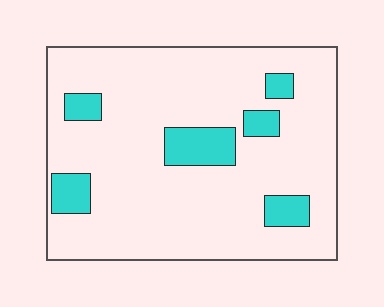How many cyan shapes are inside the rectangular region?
6.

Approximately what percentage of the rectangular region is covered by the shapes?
Approximately 15%.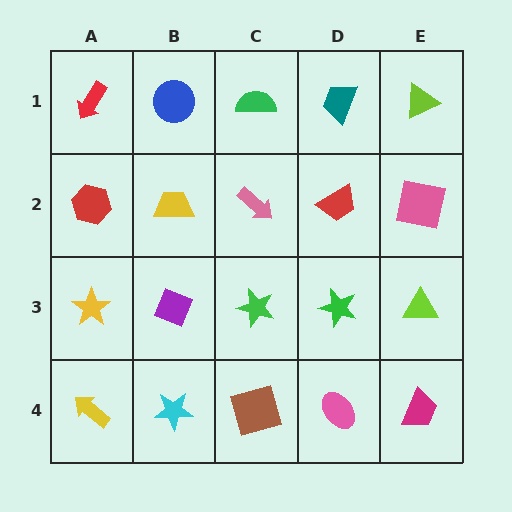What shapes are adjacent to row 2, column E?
A lime triangle (row 1, column E), a lime triangle (row 3, column E), a red trapezoid (row 2, column D).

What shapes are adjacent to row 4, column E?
A lime triangle (row 3, column E), a pink ellipse (row 4, column D).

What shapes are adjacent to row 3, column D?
A red trapezoid (row 2, column D), a pink ellipse (row 4, column D), a green star (row 3, column C), a lime triangle (row 3, column E).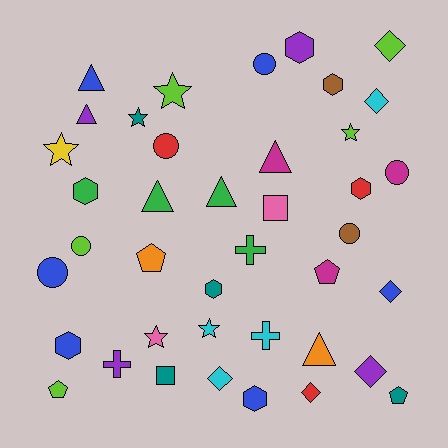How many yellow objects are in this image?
There is 1 yellow object.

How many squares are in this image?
There are 2 squares.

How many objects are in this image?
There are 40 objects.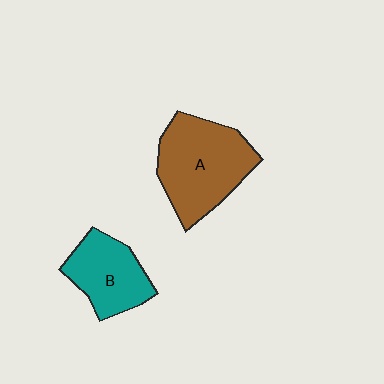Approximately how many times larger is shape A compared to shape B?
Approximately 1.5 times.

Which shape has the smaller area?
Shape B (teal).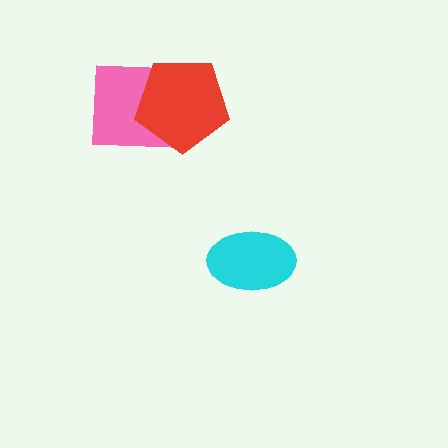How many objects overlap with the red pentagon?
1 object overlaps with the red pentagon.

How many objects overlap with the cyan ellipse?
0 objects overlap with the cyan ellipse.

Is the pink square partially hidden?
Yes, it is partially covered by another shape.